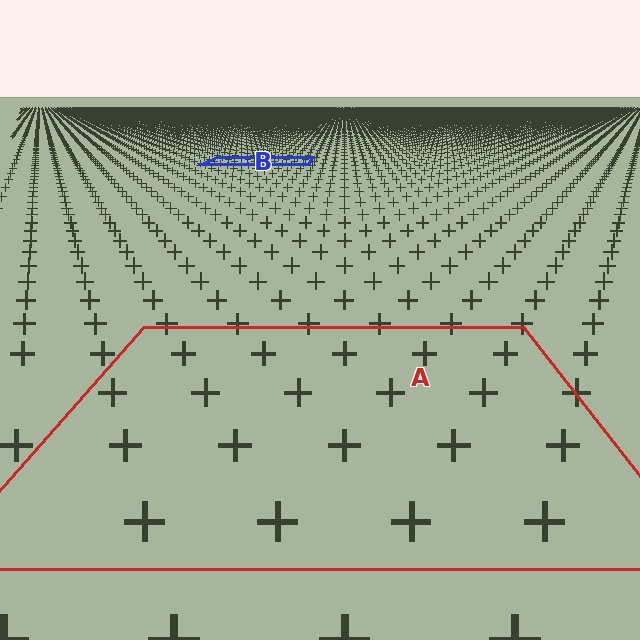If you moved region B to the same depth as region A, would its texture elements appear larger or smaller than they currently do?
They would appear larger. At a closer depth, the same texture elements are projected at a bigger on-screen size.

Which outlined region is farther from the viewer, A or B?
Region B is farther from the viewer — the texture elements inside it appear smaller and more densely packed.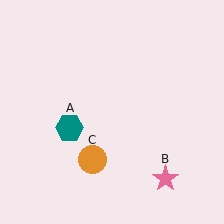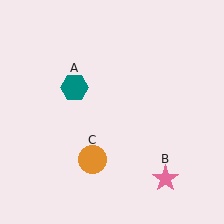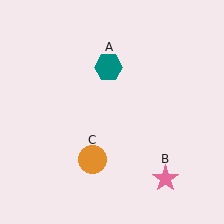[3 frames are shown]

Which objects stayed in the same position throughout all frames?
Pink star (object B) and orange circle (object C) remained stationary.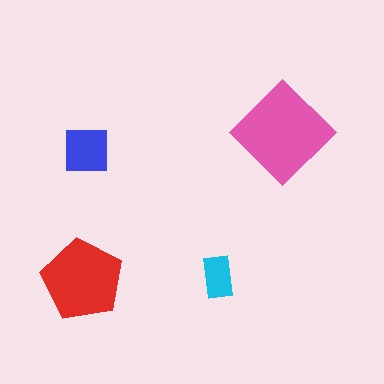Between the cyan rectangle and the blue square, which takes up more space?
The blue square.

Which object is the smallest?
The cyan rectangle.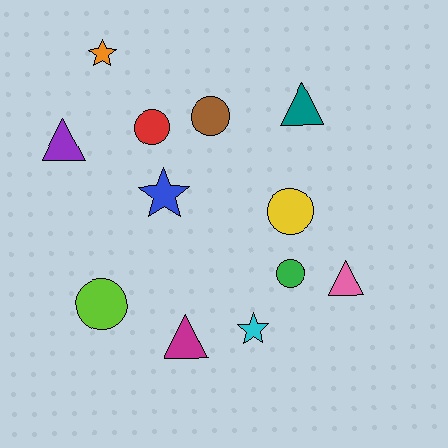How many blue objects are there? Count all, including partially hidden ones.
There is 1 blue object.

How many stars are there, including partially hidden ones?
There are 3 stars.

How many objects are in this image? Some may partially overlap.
There are 12 objects.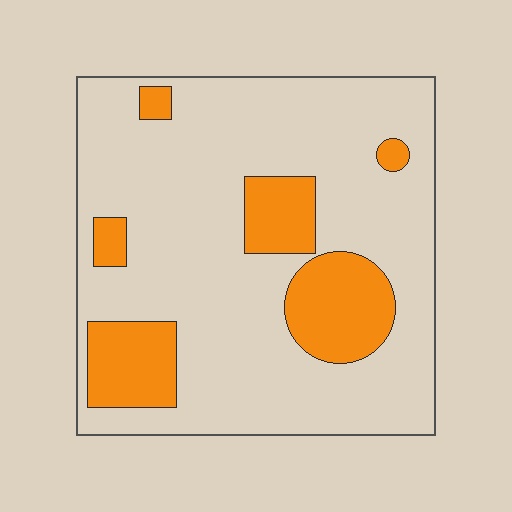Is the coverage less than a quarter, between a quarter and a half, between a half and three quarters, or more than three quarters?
Less than a quarter.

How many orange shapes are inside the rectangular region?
6.